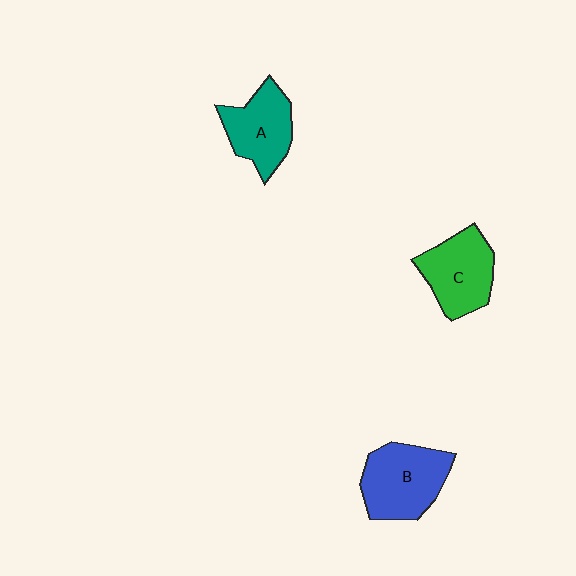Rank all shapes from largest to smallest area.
From largest to smallest: B (blue), C (green), A (teal).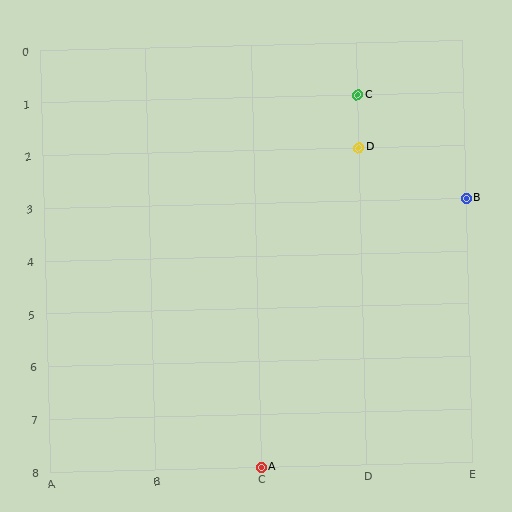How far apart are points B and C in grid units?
Points B and C are 1 column and 2 rows apart (about 2.2 grid units diagonally).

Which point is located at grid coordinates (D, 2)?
Point D is at (D, 2).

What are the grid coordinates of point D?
Point D is at grid coordinates (D, 2).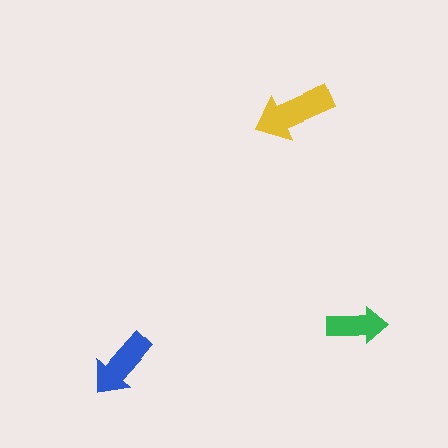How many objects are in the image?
There are 3 objects in the image.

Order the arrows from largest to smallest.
the yellow one, the blue one, the green one.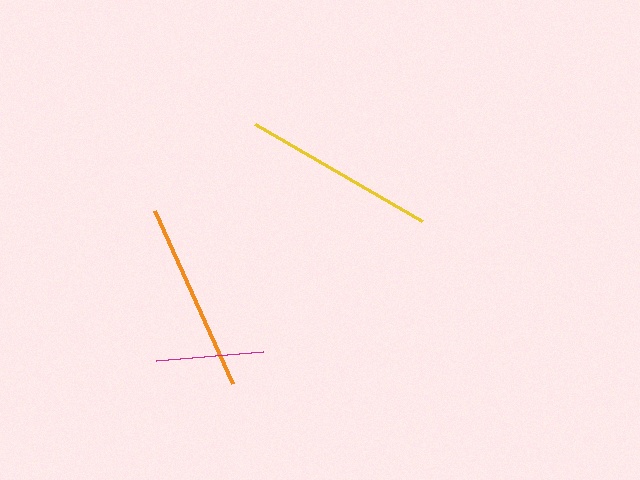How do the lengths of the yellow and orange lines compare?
The yellow and orange lines are approximately the same length.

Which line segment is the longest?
The yellow line is the longest at approximately 193 pixels.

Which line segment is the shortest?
The magenta line is the shortest at approximately 107 pixels.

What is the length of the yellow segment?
The yellow segment is approximately 193 pixels long.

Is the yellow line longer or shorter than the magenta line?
The yellow line is longer than the magenta line.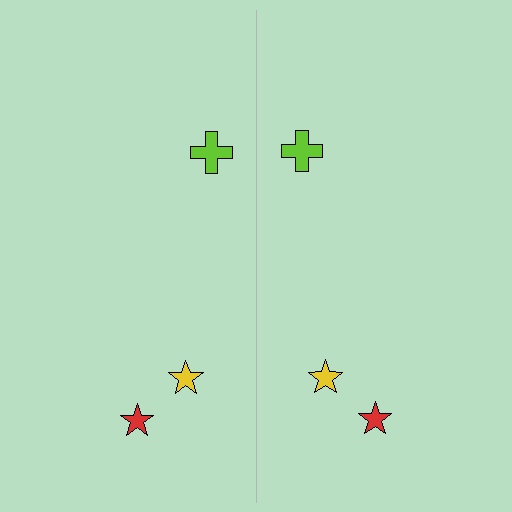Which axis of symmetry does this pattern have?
The pattern has a vertical axis of symmetry running through the center of the image.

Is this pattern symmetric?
Yes, this pattern has bilateral (reflection) symmetry.